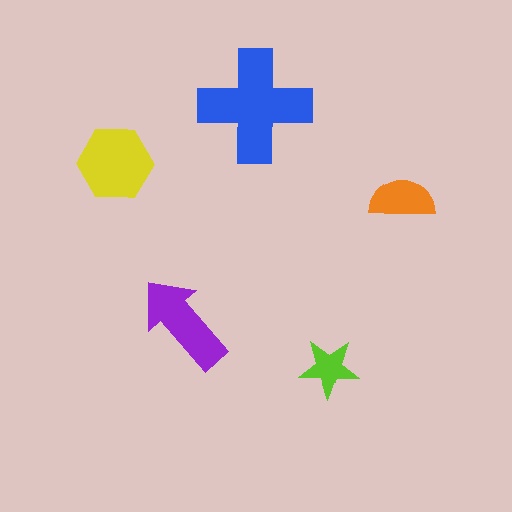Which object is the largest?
The blue cross.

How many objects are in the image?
There are 5 objects in the image.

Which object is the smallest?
The lime star.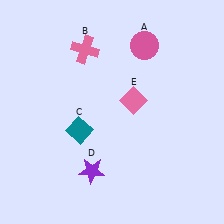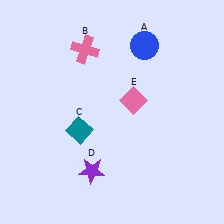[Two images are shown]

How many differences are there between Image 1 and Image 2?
There is 1 difference between the two images.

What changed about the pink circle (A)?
In Image 1, A is pink. In Image 2, it changed to blue.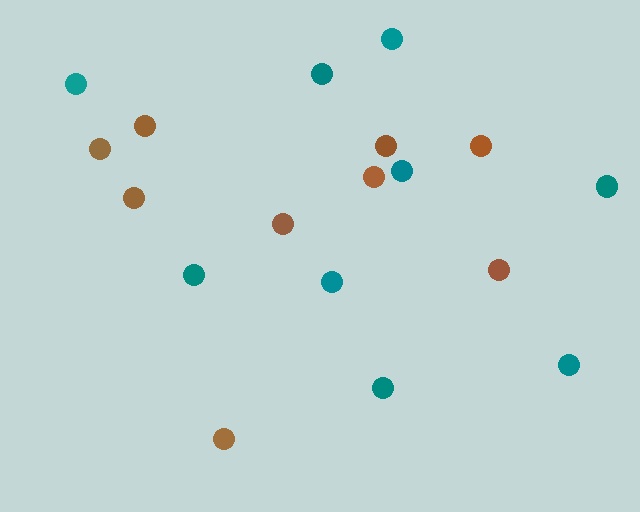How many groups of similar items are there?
There are 2 groups: one group of brown circles (9) and one group of teal circles (9).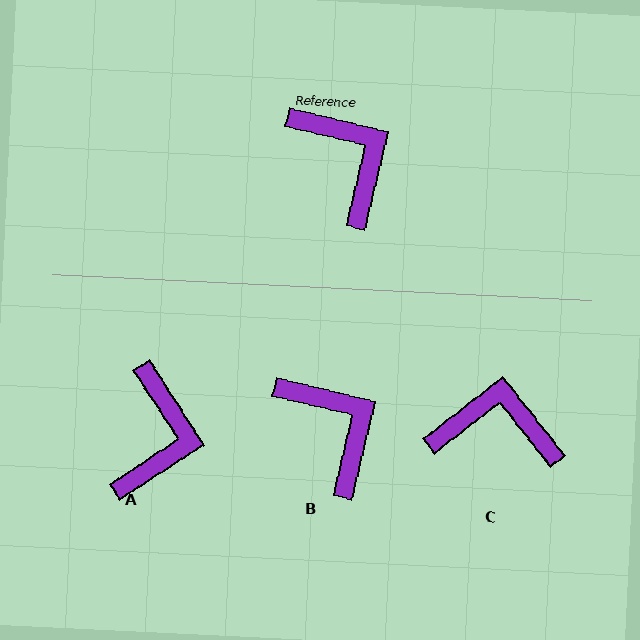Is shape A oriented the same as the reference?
No, it is off by about 44 degrees.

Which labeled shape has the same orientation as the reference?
B.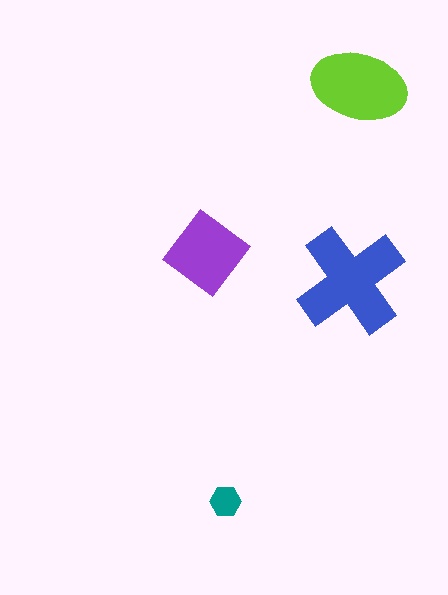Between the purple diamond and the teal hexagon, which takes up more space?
The purple diamond.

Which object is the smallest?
The teal hexagon.